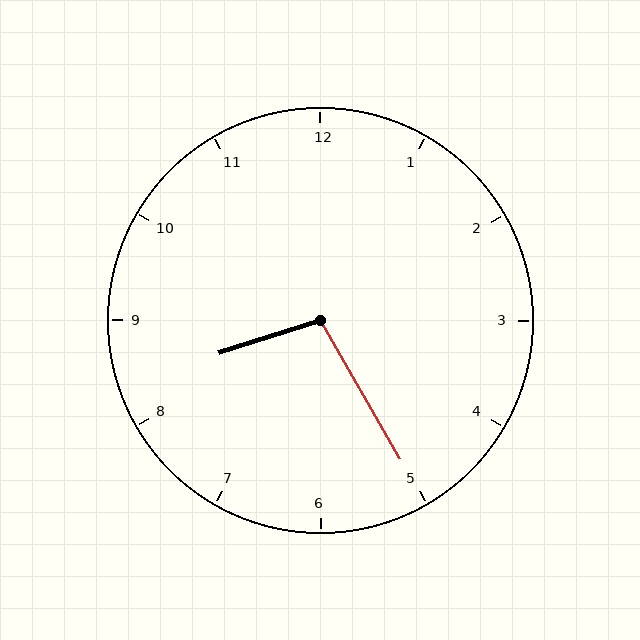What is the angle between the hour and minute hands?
Approximately 102 degrees.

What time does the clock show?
8:25.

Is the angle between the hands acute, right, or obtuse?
It is obtuse.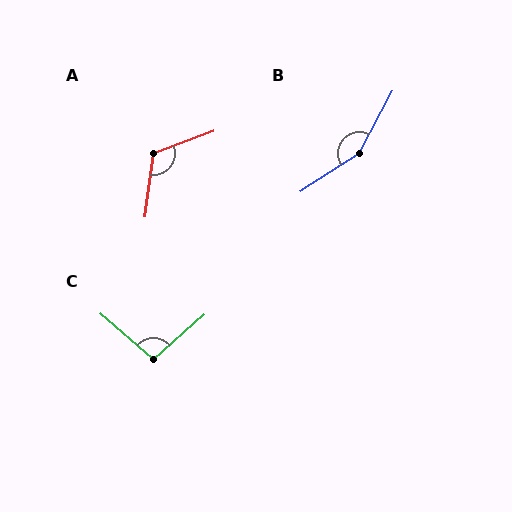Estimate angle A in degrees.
Approximately 118 degrees.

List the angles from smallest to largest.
C (98°), A (118°), B (151°).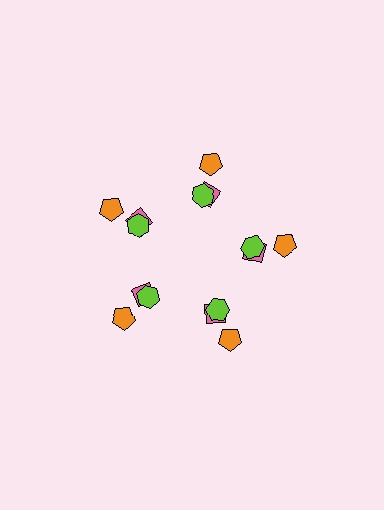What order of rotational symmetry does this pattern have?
This pattern has 5-fold rotational symmetry.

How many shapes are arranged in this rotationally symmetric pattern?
There are 15 shapes, arranged in 5 groups of 3.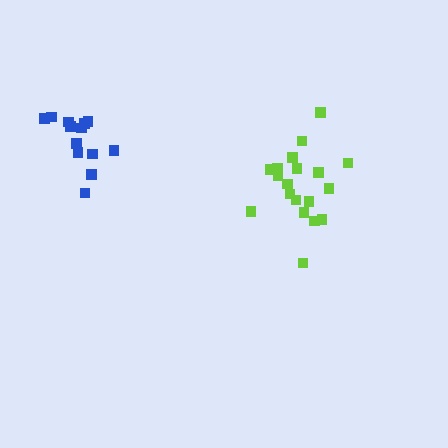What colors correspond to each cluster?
The clusters are colored: lime, blue.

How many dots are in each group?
Group 1: 19 dots, Group 2: 14 dots (33 total).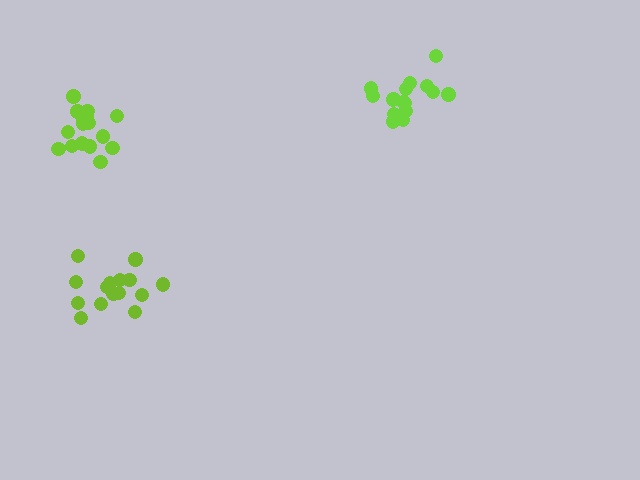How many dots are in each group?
Group 1: 16 dots, Group 2: 16 dots, Group 3: 15 dots (47 total).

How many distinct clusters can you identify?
There are 3 distinct clusters.